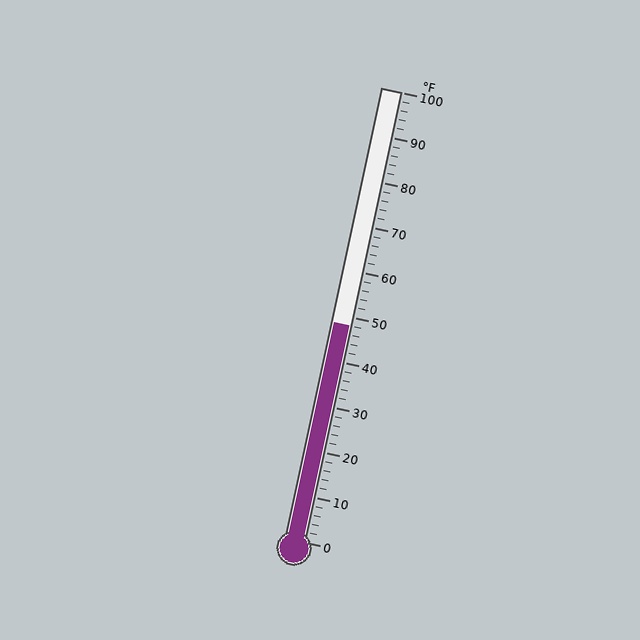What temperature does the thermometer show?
The thermometer shows approximately 48°F.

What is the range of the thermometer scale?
The thermometer scale ranges from 0°F to 100°F.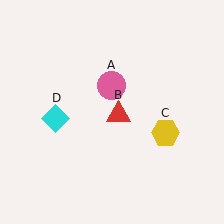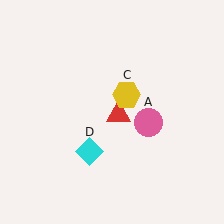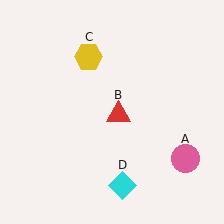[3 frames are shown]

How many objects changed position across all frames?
3 objects changed position: pink circle (object A), yellow hexagon (object C), cyan diamond (object D).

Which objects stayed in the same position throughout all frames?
Red triangle (object B) remained stationary.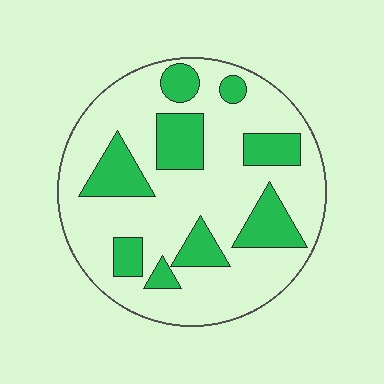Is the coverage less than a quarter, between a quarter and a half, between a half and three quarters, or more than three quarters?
Between a quarter and a half.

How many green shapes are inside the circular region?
9.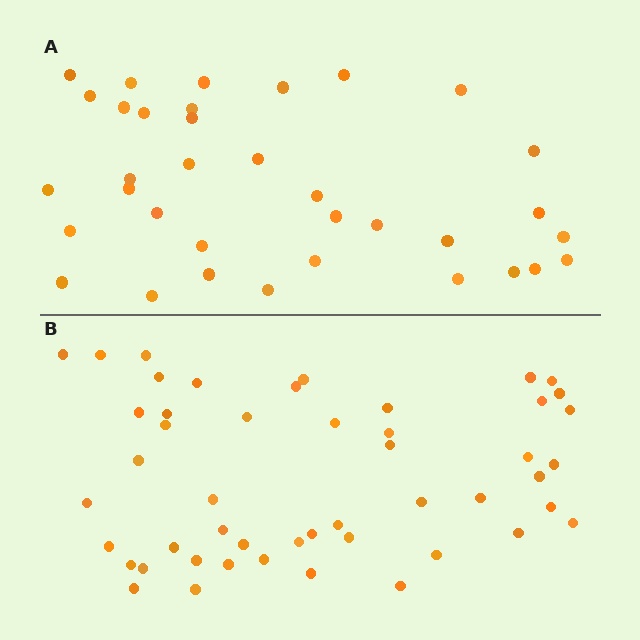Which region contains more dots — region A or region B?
Region B (the bottom region) has more dots.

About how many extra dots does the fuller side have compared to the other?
Region B has approximately 15 more dots than region A.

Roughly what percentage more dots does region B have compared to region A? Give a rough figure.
About 40% more.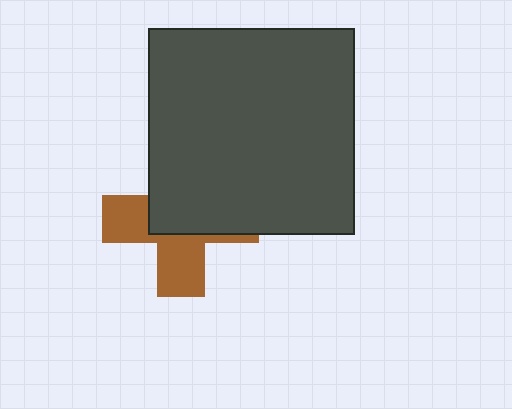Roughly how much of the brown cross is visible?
A small part of it is visible (roughly 45%).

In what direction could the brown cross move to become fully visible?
The brown cross could move down. That would shift it out from behind the dark gray square entirely.